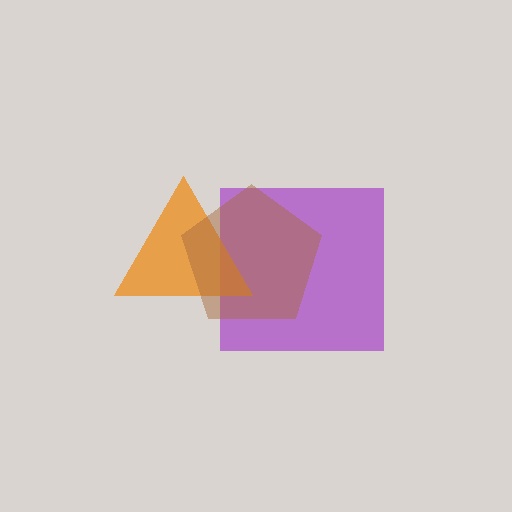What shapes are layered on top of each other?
The layered shapes are: a purple square, an orange triangle, a brown pentagon.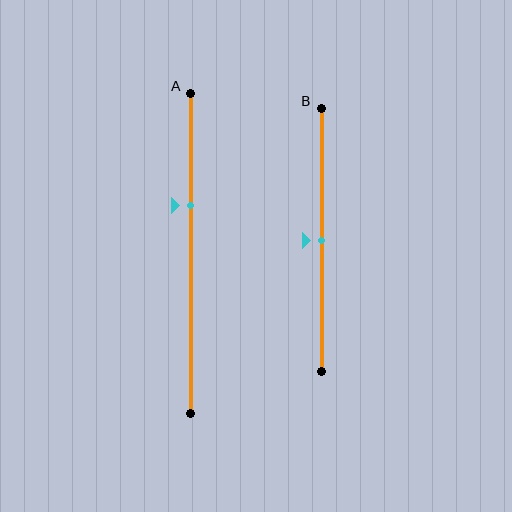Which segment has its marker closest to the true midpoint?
Segment B has its marker closest to the true midpoint.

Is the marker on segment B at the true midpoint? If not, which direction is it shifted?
Yes, the marker on segment B is at the true midpoint.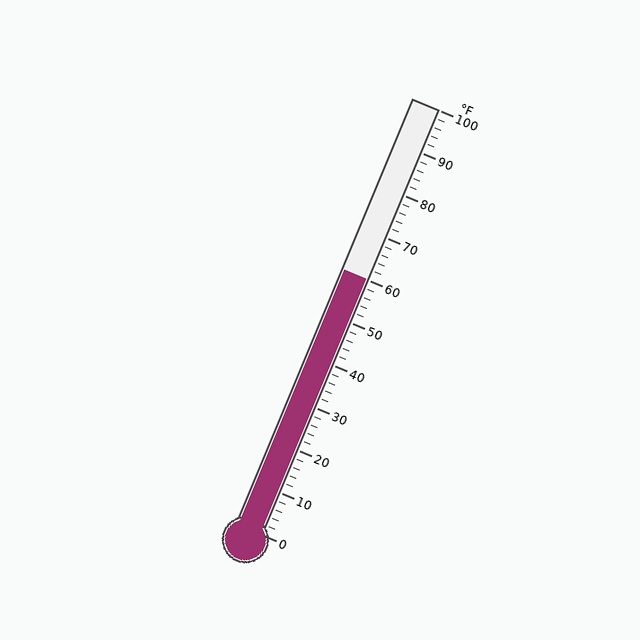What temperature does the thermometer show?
The thermometer shows approximately 60°F.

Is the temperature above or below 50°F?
The temperature is above 50°F.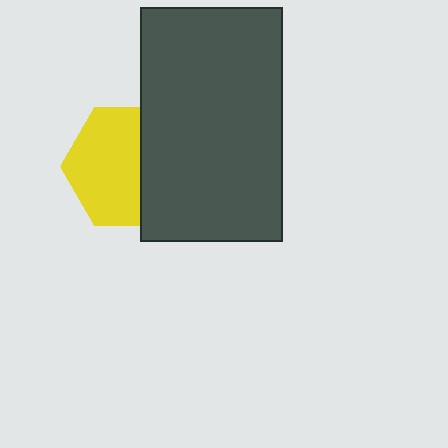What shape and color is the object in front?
The object in front is a dark gray rectangle.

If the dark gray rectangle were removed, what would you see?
You would see the complete yellow hexagon.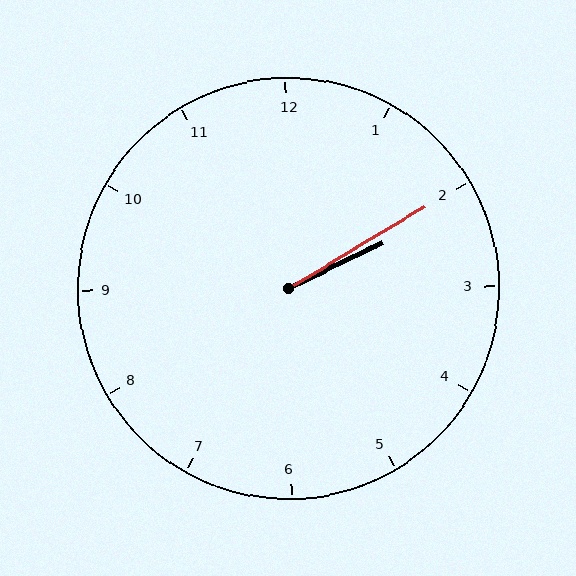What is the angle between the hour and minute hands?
Approximately 5 degrees.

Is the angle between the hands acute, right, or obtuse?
It is acute.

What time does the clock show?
2:10.